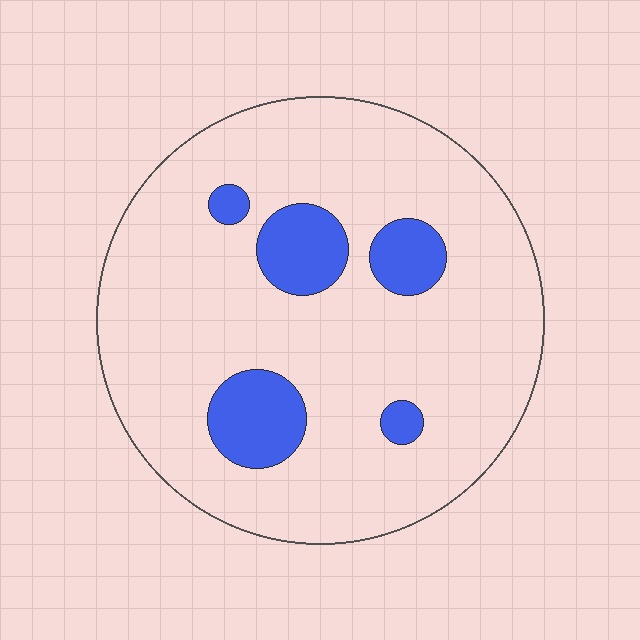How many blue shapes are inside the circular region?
5.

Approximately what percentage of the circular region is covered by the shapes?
Approximately 15%.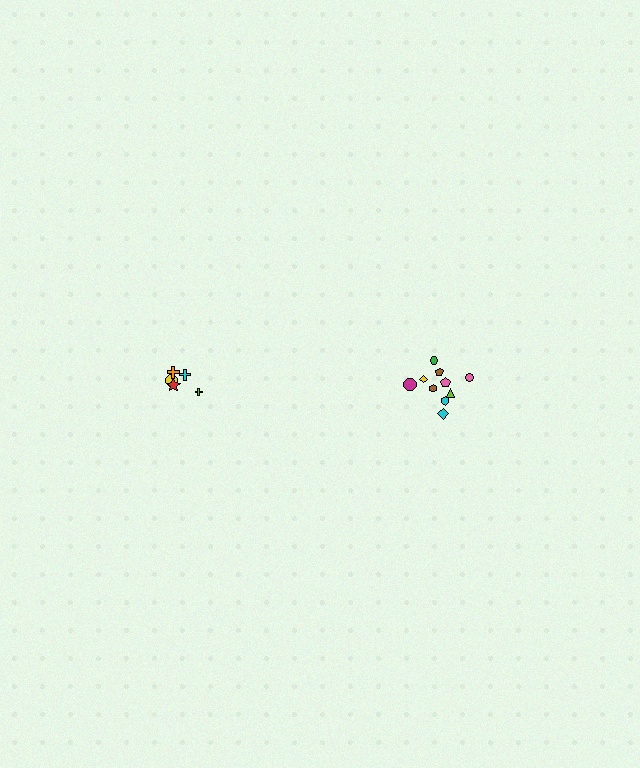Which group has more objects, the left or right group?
The right group.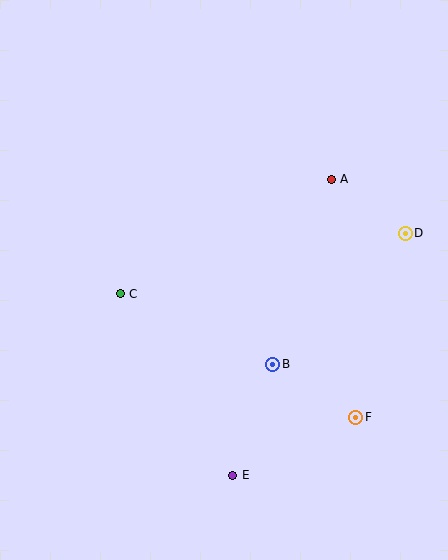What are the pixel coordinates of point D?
Point D is at (405, 233).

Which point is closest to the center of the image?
Point B at (273, 364) is closest to the center.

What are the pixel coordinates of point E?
Point E is at (233, 475).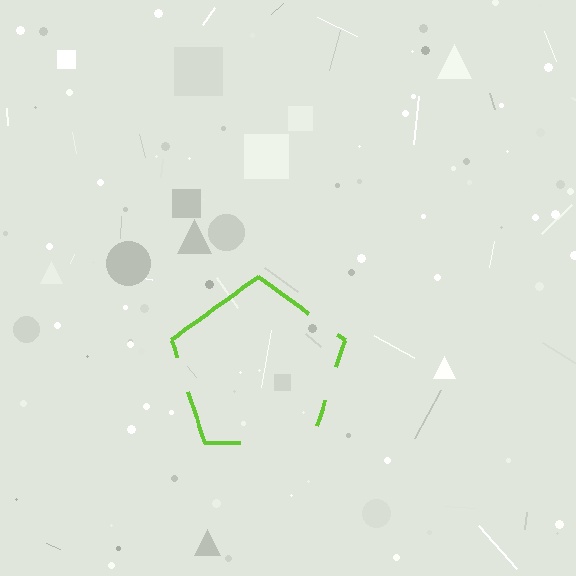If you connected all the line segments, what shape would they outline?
They would outline a pentagon.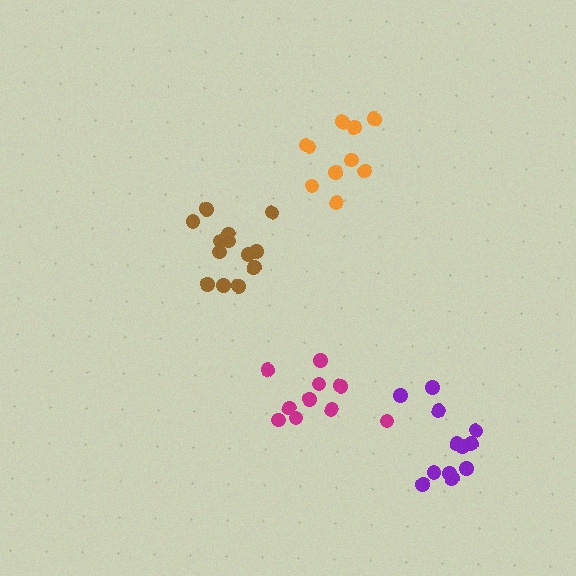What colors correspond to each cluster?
The clusters are colored: orange, purple, magenta, brown.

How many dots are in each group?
Group 1: 10 dots, Group 2: 12 dots, Group 3: 10 dots, Group 4: 13 dots (45 total).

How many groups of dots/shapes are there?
There are 4 groups.